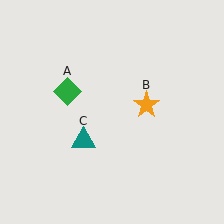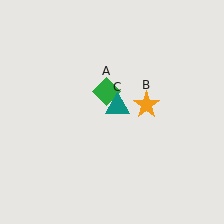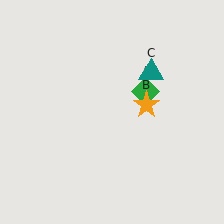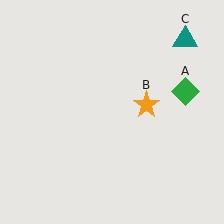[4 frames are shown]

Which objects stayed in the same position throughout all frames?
Orange star (object B) remained stationary.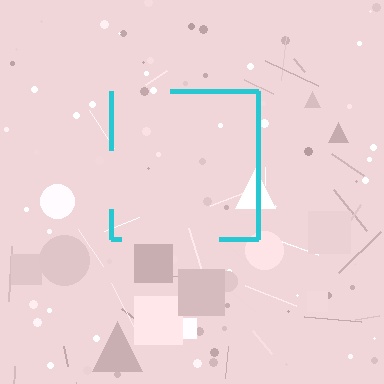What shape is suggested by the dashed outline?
The dashed outline suggests a square.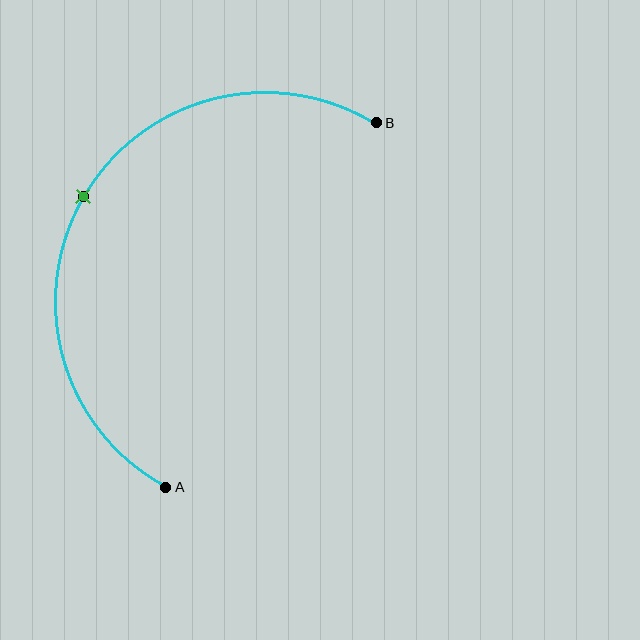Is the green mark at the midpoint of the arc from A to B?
Yes. The green mark lies on the arc at equal arc-length from both A and B — it is the arc midpoint.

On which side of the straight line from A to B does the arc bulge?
The arc bulges to the left of the straight line connecting A and B.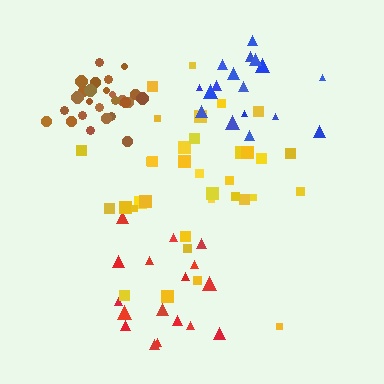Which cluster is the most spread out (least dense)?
Blue.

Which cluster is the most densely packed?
Brown.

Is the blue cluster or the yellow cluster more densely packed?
Yellow.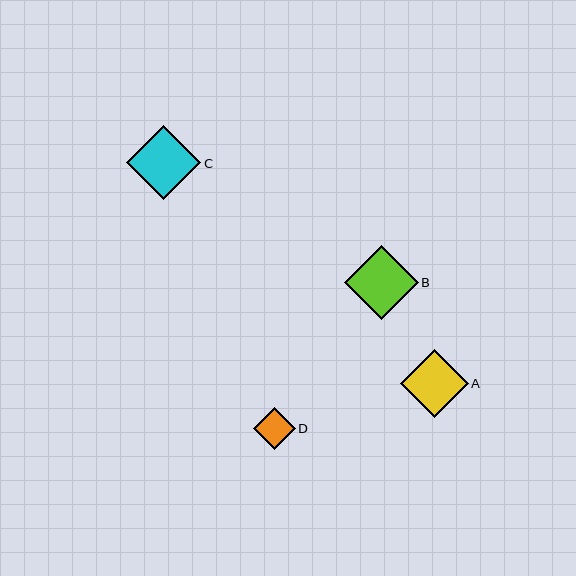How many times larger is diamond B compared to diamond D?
Diamond B is approximately 1.8 times the size of diamond D.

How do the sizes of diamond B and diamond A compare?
Diamond B and diamond A are approximately the same size.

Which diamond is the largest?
Diamond C is the largest with a size of approximately 74 pixels.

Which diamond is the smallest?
Diamond D is the smallest with a size of approximately 42 pixels.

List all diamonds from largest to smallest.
From largest to smallest: C, B, A, D.